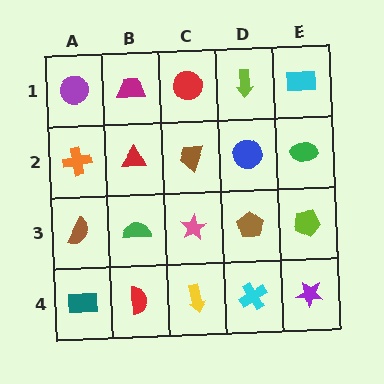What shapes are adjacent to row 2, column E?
A cyan rectangle (row 1, column E), a lime pentagon (row 3, column E), a blue circle (row 2, column D).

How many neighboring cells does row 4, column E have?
2.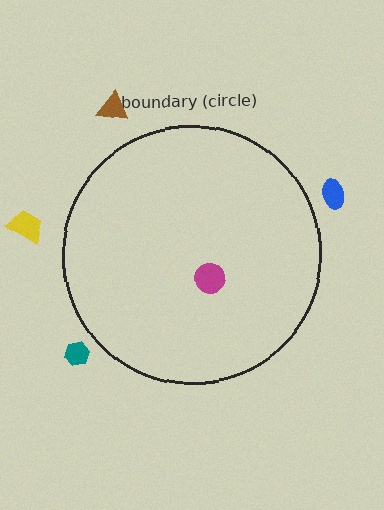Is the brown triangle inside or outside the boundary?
Outside.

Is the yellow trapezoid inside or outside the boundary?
Outside.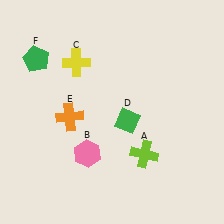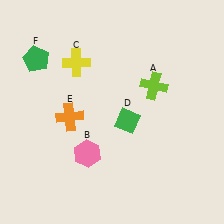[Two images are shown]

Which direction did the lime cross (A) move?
The lime cross (A) moved up.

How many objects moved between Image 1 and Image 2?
1 object moved between the two images.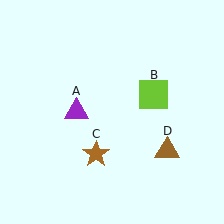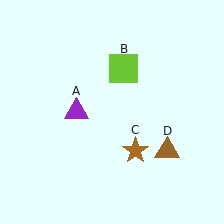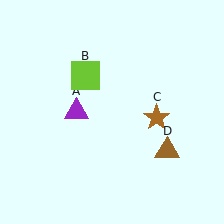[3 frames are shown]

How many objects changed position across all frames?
2 objects changed position: lime square (object B), brown star (object C).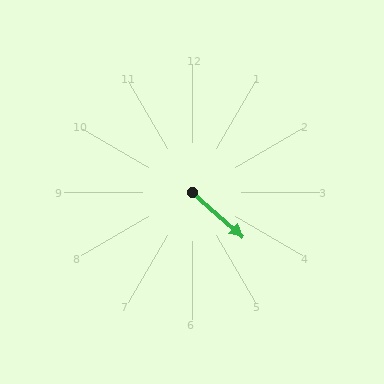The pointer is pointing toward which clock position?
Roughly 4 o'clock.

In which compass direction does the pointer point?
Southeast.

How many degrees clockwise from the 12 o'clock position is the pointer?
Approximately 132 degrees.